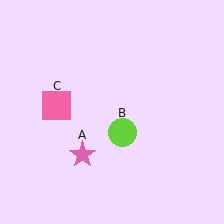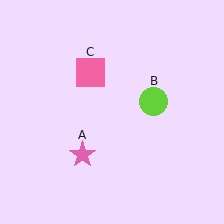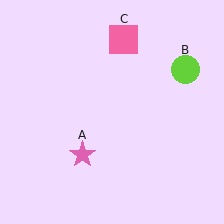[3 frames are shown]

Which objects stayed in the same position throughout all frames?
Pink star (object A) remained stationary.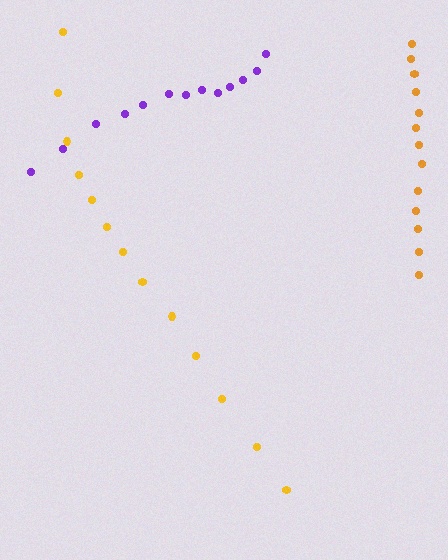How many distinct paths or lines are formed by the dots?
There are 3 distinct paths.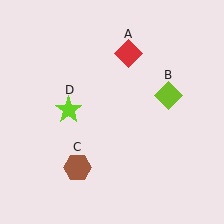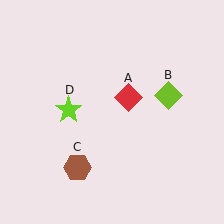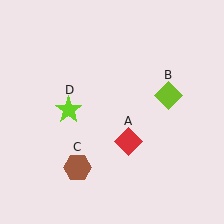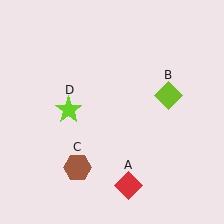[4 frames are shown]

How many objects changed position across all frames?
1 object changed position: red diamond (object A).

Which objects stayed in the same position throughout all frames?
Lime diamond (object B) and brown hexagon (object C) and lime star (object D) remained stationary.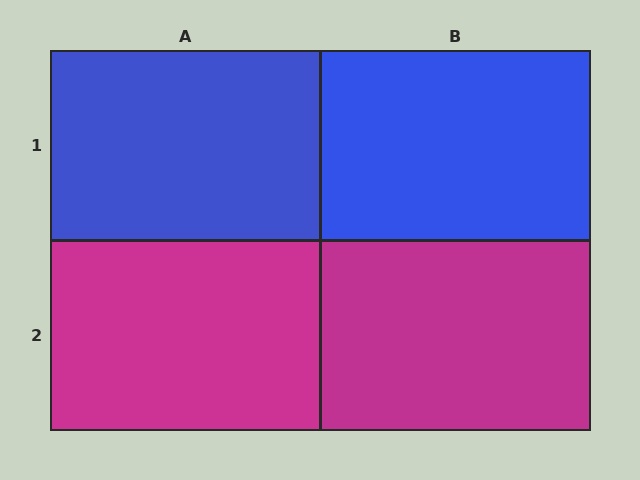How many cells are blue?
2 cells are blue.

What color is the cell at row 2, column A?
Magenta.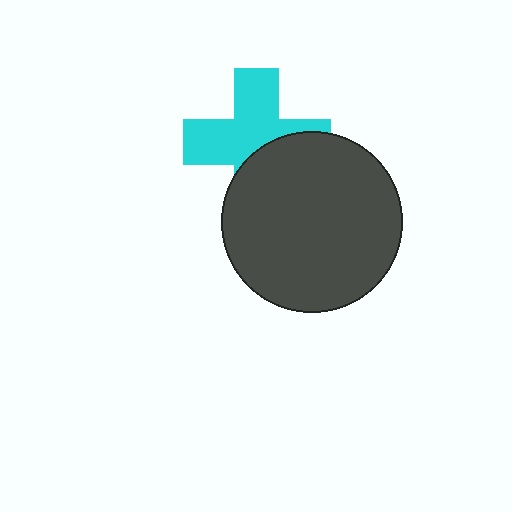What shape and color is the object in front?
The object in front is a dark gray circle.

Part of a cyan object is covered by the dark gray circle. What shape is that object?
It is a cross.